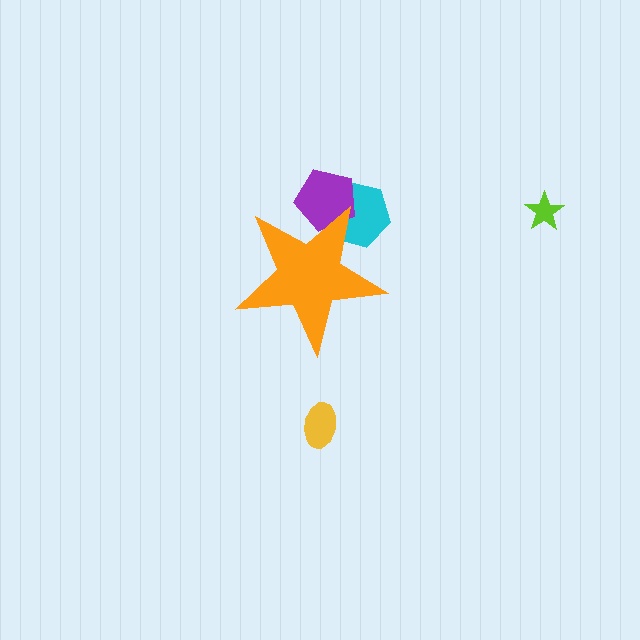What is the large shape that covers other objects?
An orange star.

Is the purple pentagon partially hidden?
Yes, the purple pentagon is partially hidden behind the orange star.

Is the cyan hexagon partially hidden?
Yes, the cyan hexagon is partially hidden behind the orange star.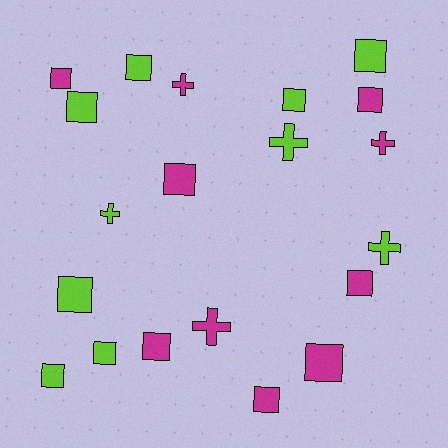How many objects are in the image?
There are 20 objects.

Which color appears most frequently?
Lime, with 10 objects.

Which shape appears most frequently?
Square, with 14 objects.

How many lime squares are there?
There are 7 lime squares.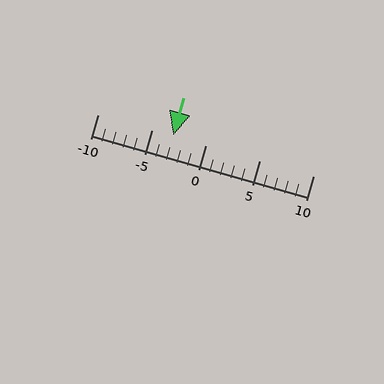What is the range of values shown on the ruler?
The ruler shows values from -10 to 10.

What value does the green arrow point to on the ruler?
The green arrow points to approximately -3.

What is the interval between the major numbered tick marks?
The major tick marks are spaced 5 units apart.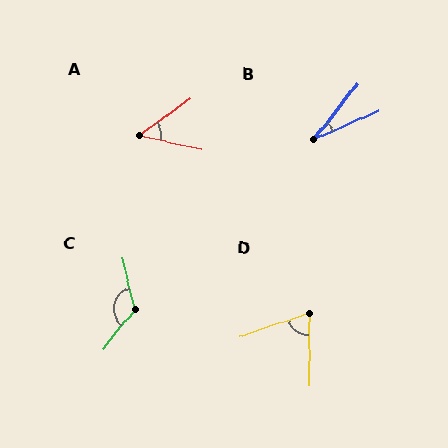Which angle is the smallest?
B, at approximately 28 degrees.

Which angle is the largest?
C, at approximately 128 degrees.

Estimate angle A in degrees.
Approximately 48 degrees.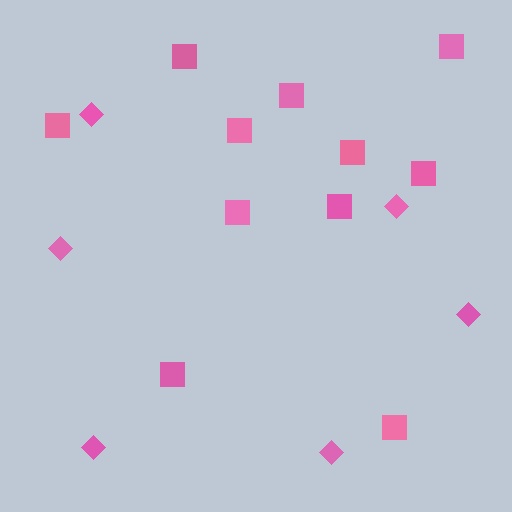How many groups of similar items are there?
There are 2 groups: one group of squares (11) and one group of diamonds (6).